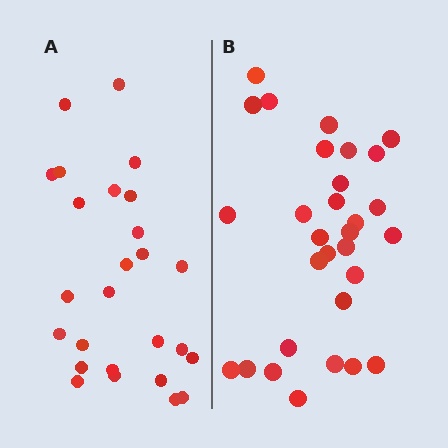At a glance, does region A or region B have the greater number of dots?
Region B (the right region) has more dots.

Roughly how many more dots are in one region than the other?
Region B has about 4 more dots than region A.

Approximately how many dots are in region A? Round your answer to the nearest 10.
About 30 dots. (The exact count is 26, which rounds to 30.)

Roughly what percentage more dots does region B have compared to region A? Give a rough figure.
About 15% more.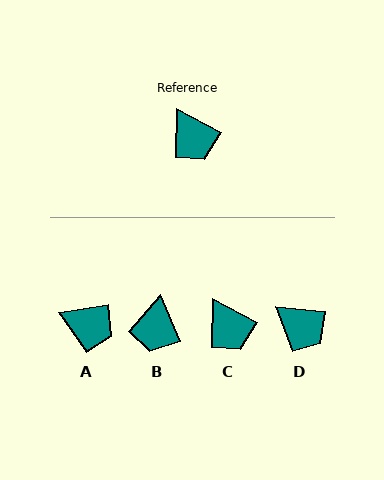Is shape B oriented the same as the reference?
No, it is off by about 40 degrees.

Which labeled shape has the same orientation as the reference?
C.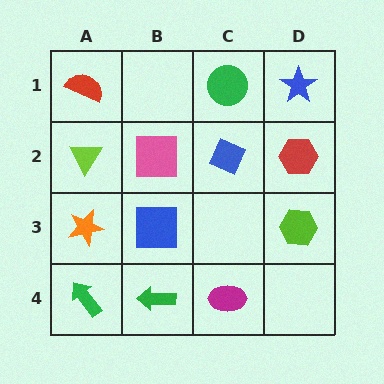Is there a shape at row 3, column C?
No, that cell is empty.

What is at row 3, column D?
A lime hexagon.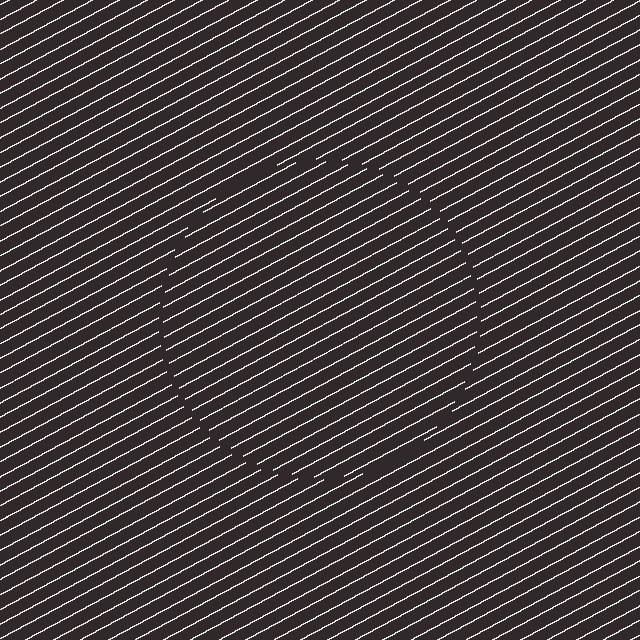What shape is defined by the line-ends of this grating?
An illusory circle. The interior of the shape contains the same grating, shifted by half a period — the contour is defined by the phase discontinuity where line-ends from the inner and outer gratings abut.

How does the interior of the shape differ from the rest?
The interior of the shape contains the same grating, shifted by half a period — the contour is defined by the phase discontinuity where line-ends from the inner and outer gratings abut.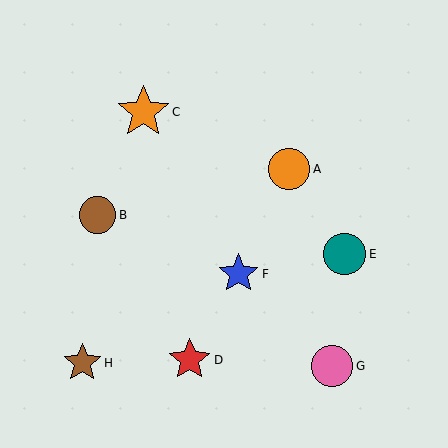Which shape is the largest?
The orange star (labeled C) is the largest.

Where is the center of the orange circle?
The center of the orange circle is at (289, 169).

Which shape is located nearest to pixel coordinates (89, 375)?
The brown star (labeled H) at (82, 363) is nearest to that location.